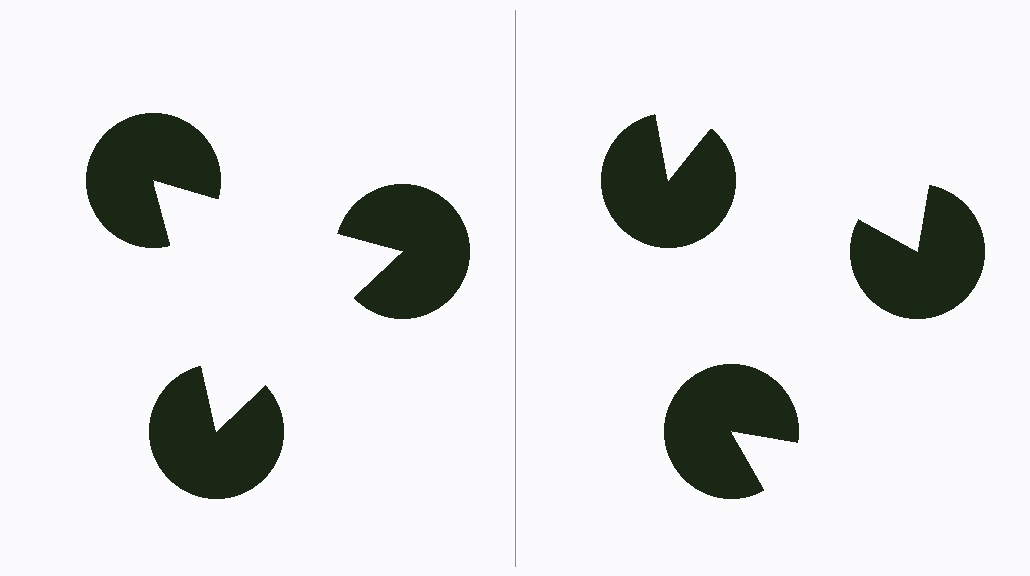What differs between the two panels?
The pac-man discs are positioned identically on both sides; only the wedge orientations differ. On the left they align to a triangle; on the right they are misaligned.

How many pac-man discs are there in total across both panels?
6 — 3 on each side.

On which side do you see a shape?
An illusory triangle appears on the left side. On the right side the wedge cuts are rotated, so no coherent shape forms.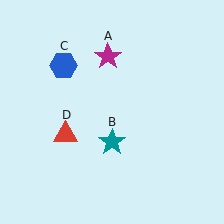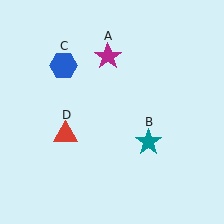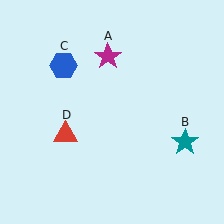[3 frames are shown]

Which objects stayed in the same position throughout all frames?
Magenta star (object A) and blue hexagon (object C) and red triangle (object D) remained stationary.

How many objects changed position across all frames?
1 object changed position: teal star (object B).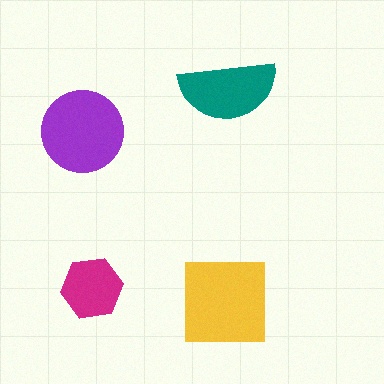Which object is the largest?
The yellow square.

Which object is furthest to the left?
The purple circle is leftmost.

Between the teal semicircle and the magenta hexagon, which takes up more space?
The teal semicircle.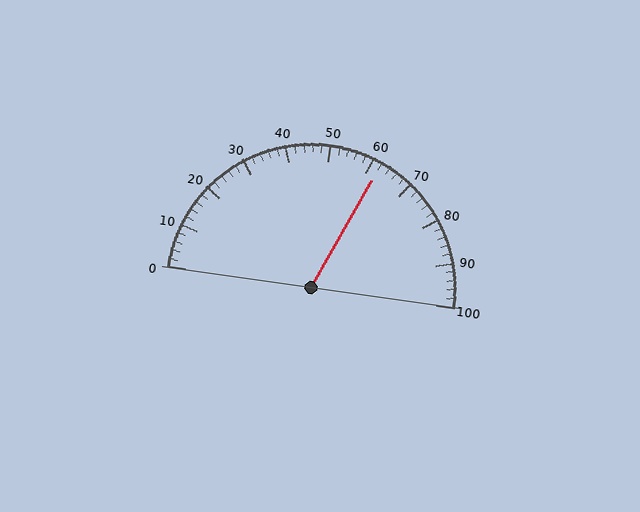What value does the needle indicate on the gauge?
The needle indicates approximately 62.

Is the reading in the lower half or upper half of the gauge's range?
The reading is in the upper half of the range (0 to 100).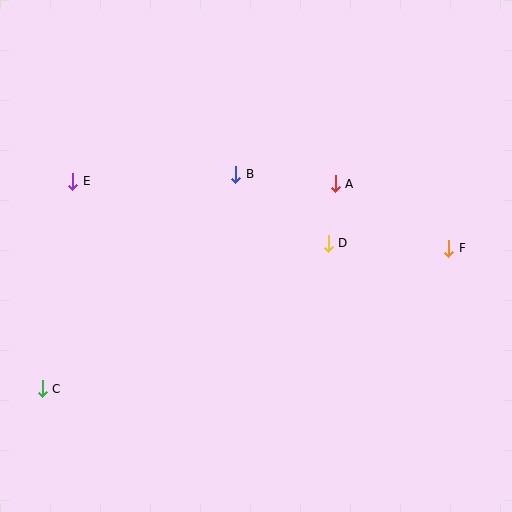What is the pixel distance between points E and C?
The distance between E and C is 210 pixels.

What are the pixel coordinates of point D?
Point D is at (328, 243).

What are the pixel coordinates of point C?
Point C is at (42, 389).